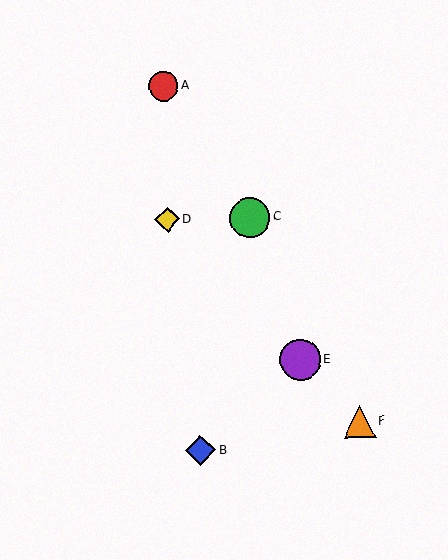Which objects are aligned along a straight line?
Objects D, E, F are aligned along a straight line.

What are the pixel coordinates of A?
Object A is at (163, 86).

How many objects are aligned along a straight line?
3 objects (D, E, F) are aligned along a straight line.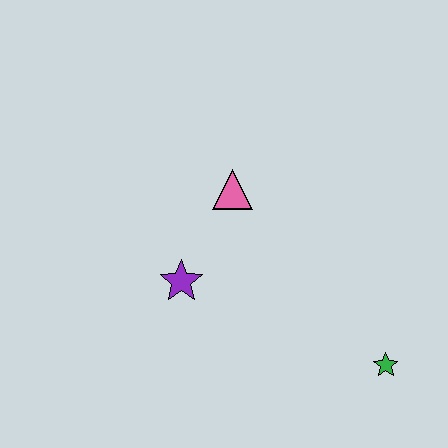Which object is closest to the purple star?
The pink triangle is closest to the purple star.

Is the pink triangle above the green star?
Yes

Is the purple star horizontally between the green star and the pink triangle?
No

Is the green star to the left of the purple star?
No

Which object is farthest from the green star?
The pink triangle is farthest from the green star.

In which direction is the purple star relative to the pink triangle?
The purple star is below the pink triangle.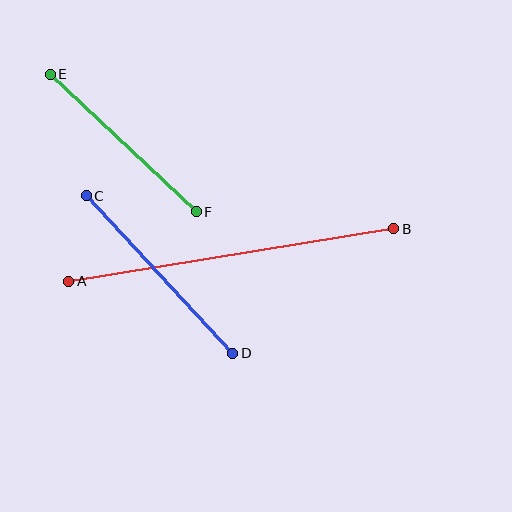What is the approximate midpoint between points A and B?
The midpoint is at approximately (231, 255) pixels.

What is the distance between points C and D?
The distance is approximately 215 pixels.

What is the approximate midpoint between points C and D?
The midpoint is at approximately (160, 274) pixels.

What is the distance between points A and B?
The distance is approximately 329 pixels.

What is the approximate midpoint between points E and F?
The midpoint is at approximately (123, 143) pixels.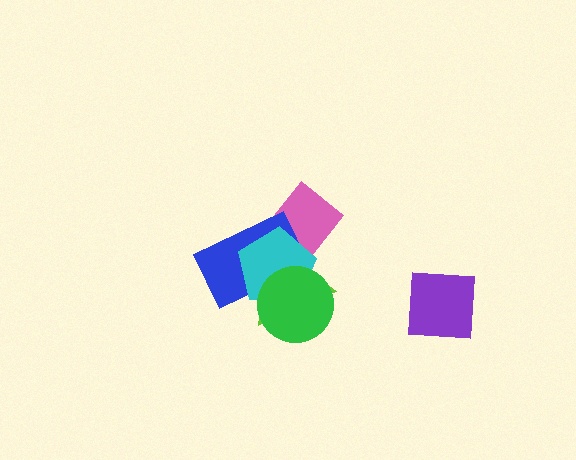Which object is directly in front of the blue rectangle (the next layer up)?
The cyan pentagon is directly in front of the blue rectangle.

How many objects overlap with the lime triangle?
4 objects overlap with the lime triangle.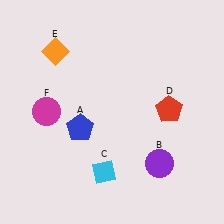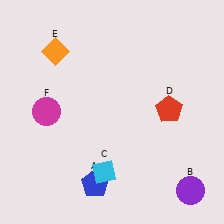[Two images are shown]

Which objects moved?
The objects that moved are: the blue pentagon (A), the purple circle (B).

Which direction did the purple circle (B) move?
The purple circle (B) moved right.